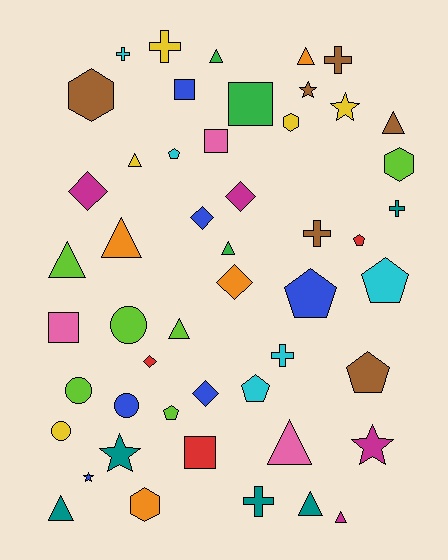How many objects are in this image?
There are 50 objects.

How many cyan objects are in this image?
There are 5 cyan objects.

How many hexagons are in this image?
There are 4 hexagons.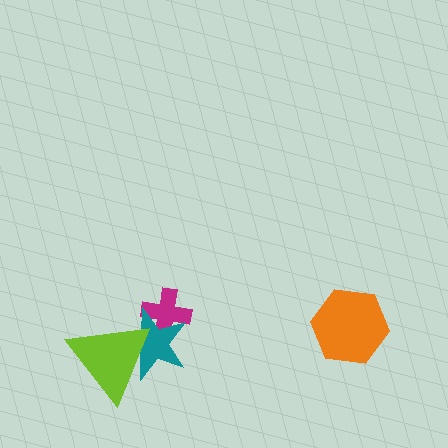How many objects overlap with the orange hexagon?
0 objects overlap with the orange hexagon.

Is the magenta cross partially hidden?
Yes, it is partially covered by another shape.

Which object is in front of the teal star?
The lime triangle is in front of the teal star.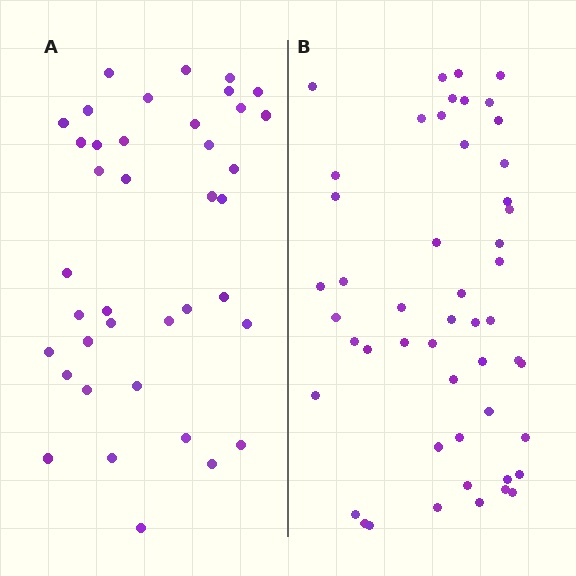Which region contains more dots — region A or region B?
Region B (the right region) has more dots.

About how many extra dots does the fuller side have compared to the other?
Region B has roughly 12 or so more dots than region A.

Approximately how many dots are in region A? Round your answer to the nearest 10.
About 40 dots. (The exact count is 39, which rounds to 40.)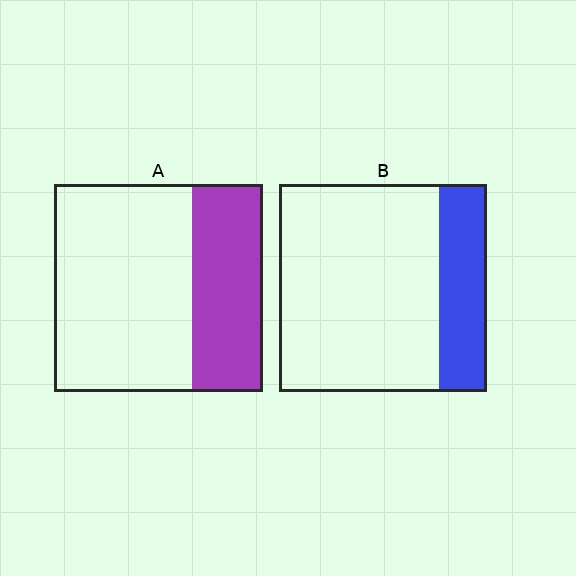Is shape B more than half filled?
No.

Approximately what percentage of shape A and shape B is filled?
A is approximately 35% and B is approximately 25%.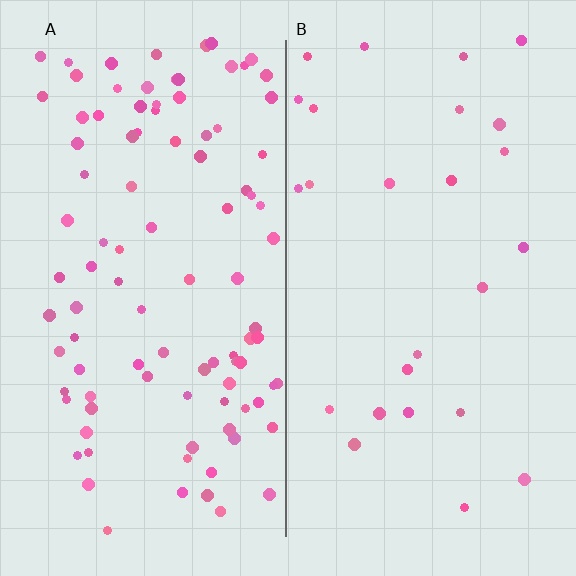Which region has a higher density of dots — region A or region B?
A (the left).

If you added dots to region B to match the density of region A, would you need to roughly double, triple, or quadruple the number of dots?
Approximately quadruple.